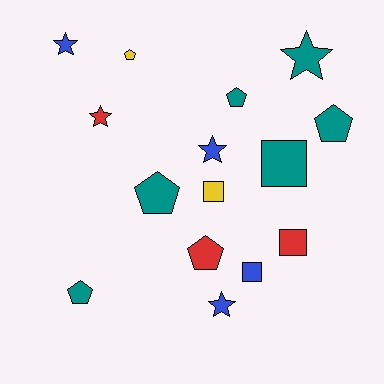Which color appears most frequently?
Teal, with 6 objects.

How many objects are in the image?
There are 15 objects.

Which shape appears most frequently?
Pentagon, with 6 objects.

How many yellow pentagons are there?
There is 1 yellow pentagon.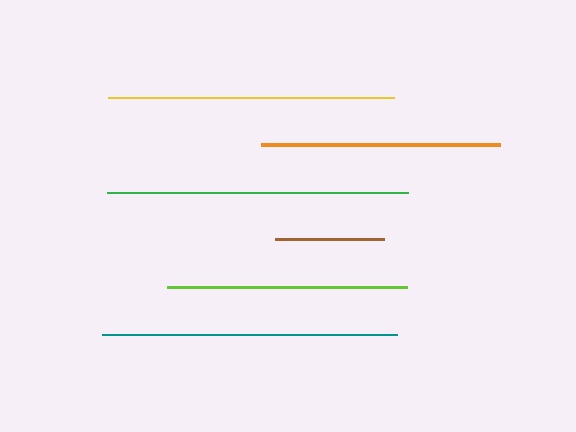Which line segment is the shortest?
The brown line is the shortest at approximately 108 pixels.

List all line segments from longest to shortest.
From longest to shortest: green, teal, yellow, lime, orange, brown.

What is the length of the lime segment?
The lime segment is approximately 240 pixels long.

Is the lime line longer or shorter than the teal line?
The teal line is longer than the lime line.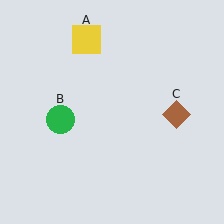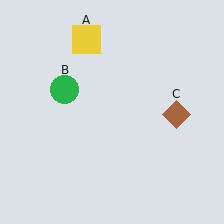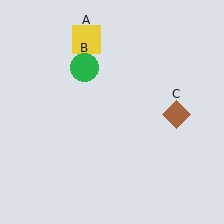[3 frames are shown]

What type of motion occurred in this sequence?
The green circle (object B) rotated clockwise around the center of the scene.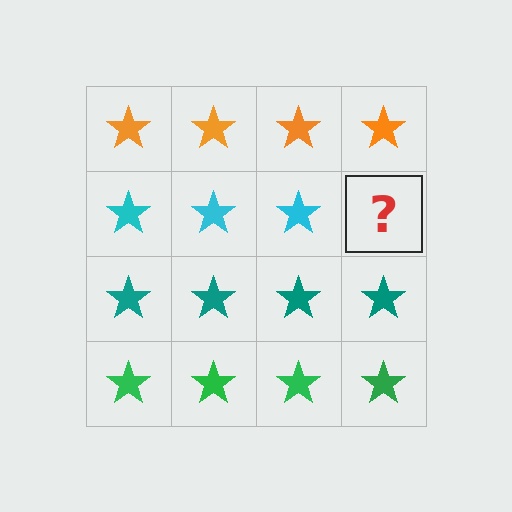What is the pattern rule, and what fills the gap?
The rule is that each row has a consistent color. The gap should be filled with a cyan star.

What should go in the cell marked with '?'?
The missing cell should contain a cyan star.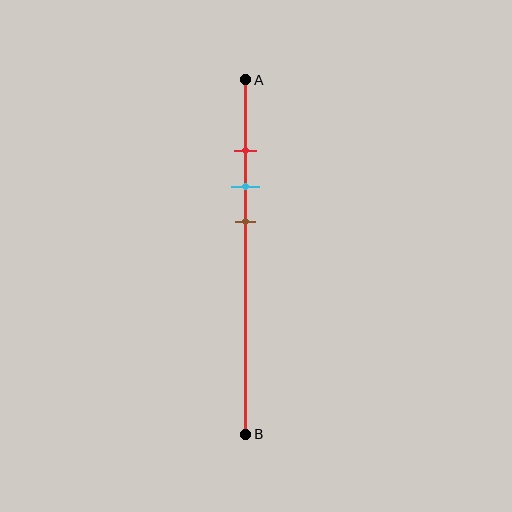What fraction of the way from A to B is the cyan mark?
The cyan mark is approximately 30% (0.3) of the way from A to B.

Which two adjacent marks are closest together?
The red and cyan marks are the closest adjacent pair.